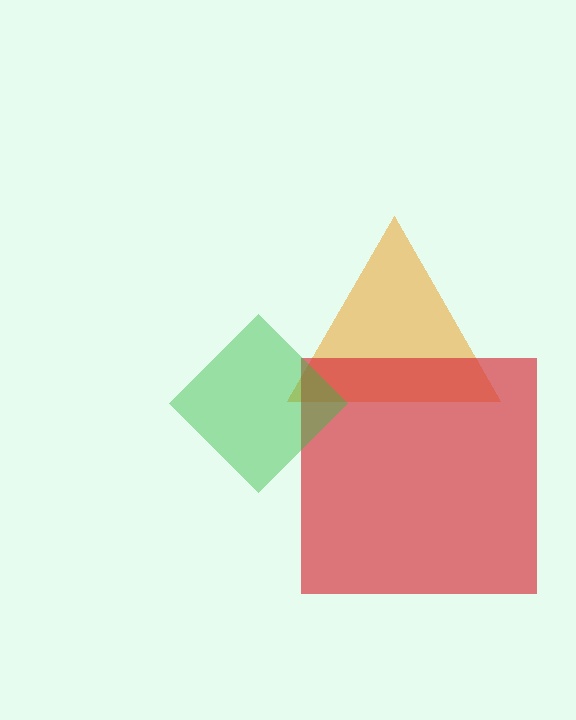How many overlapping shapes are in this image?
There are 3 overlapping shapes in the image.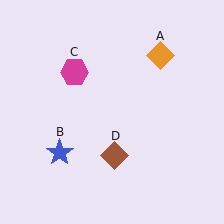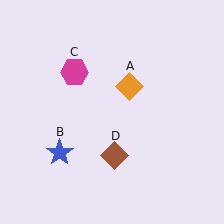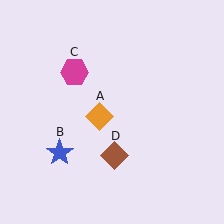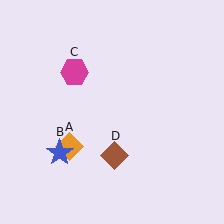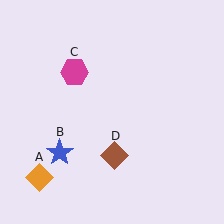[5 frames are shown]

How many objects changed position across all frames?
1 object changed position: orange diamond (object A).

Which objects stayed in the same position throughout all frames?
Blue star (object B) and magenta hexagon (object C) and brown diamond (object D) remained stationary.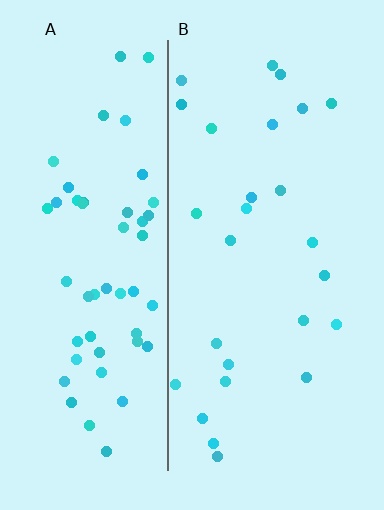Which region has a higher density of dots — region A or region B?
A (the left).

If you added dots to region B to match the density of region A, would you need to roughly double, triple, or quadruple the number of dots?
Approximately double.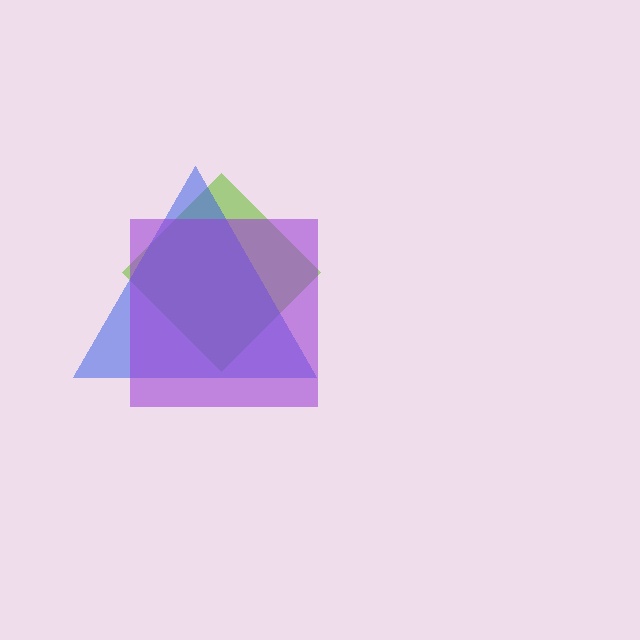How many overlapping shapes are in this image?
There are 3 overlapping shapes in the image.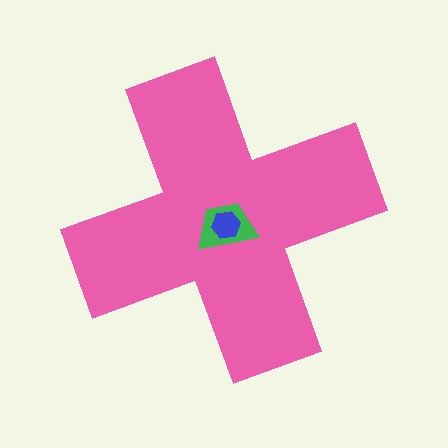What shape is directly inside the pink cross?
The green trapezoid.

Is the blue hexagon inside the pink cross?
Yes.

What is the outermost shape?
The pink cross.